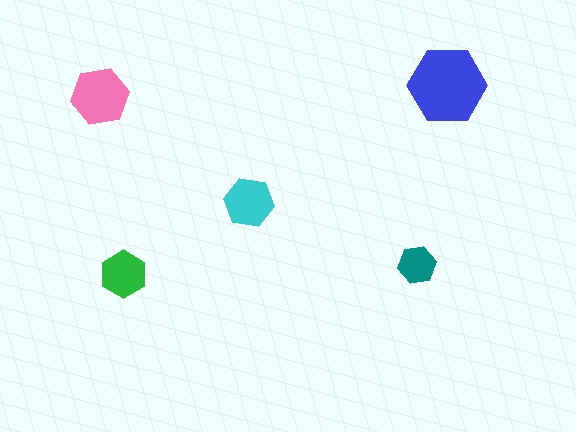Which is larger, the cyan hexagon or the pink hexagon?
The pink one.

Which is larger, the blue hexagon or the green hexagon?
The blue one.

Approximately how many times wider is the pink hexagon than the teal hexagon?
About 1.5 times wider.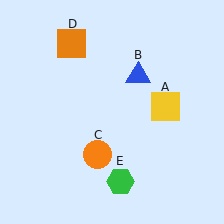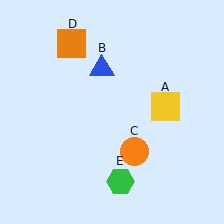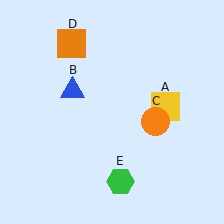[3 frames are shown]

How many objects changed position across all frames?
2 objects changed position: blue triangle (object B), orange circle (object C).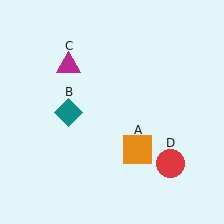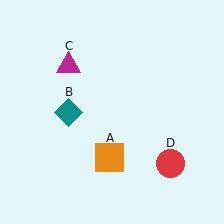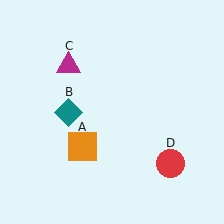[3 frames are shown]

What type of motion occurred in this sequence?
The orange square (object A) rotated clockwise around the center of the scene.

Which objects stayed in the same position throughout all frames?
Teal diamond (object B) and magenta triangle (object C) and red circle (object D) remained stationary.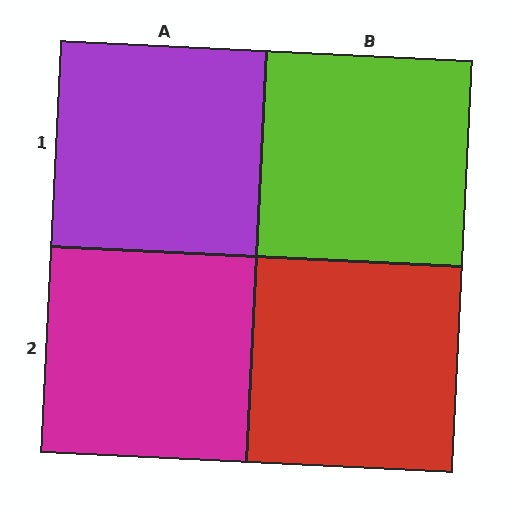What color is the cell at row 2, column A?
Magenta.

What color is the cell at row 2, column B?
Red.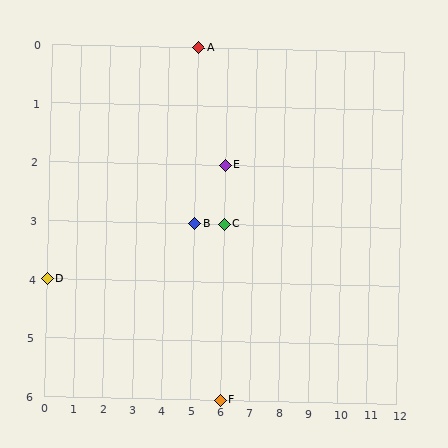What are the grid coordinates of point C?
Point C is at grid coordinates (6, 3).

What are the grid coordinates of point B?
Point B is at grid coordinates (5, 3).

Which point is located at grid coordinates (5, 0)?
Point A is at (5, 0).